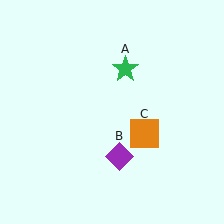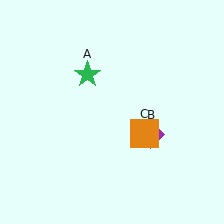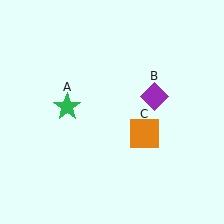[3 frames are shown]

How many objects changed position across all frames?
2 objects changed position: green star (object A), purple diamond (object B).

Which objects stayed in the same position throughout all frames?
Orange square (object C) remained stationary.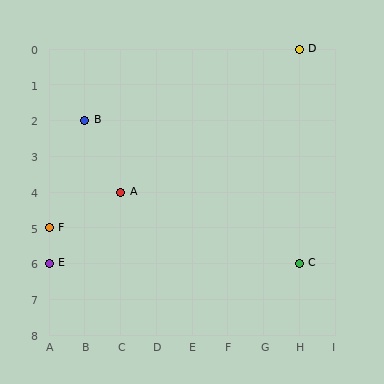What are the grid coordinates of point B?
Point B is at grid coordinates (B, 2).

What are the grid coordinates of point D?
Point D is at grid coordinates (H, 0).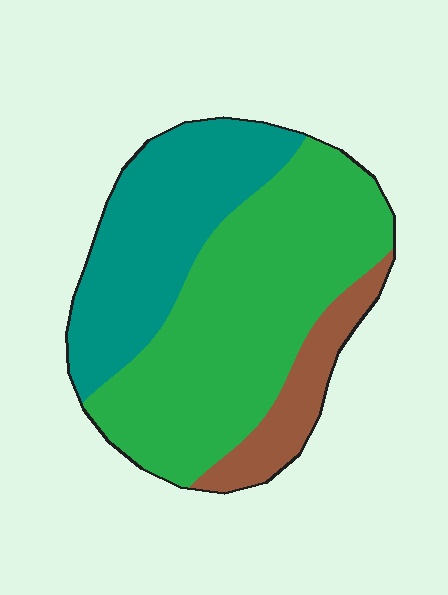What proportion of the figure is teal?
Teal covers 33% of the figure.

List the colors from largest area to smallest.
From largest to smallest: green, teal, brown.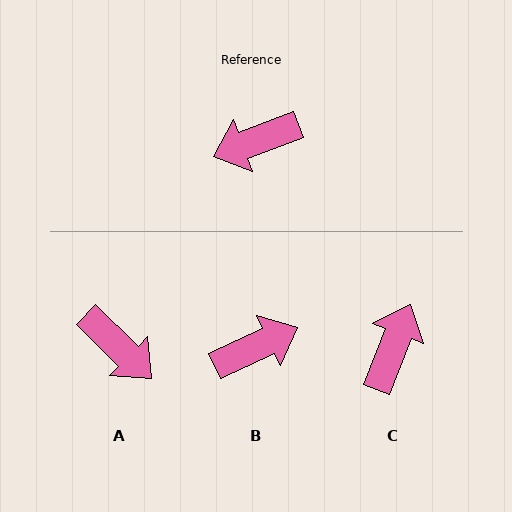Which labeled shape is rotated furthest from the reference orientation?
B, about 175 degrees away.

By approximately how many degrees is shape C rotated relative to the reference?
Approximately 132 degrees clockwise.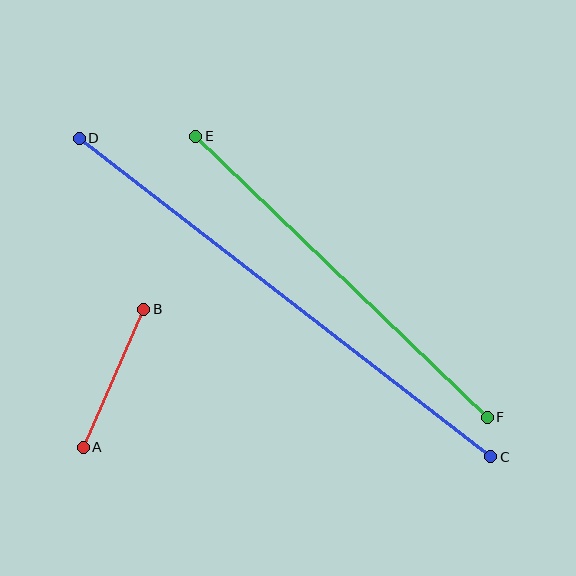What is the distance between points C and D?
The distance is approximately 520 pixels.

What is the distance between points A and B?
The distance is approximately 151 pixels.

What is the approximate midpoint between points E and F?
The midpoint is at approximately (342, 277) pixels.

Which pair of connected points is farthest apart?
Points C and D are farthest apart.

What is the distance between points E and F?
The distance is approximately 405 pixels.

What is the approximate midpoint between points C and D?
The midpoint is at approximately (285, 297) pixels.